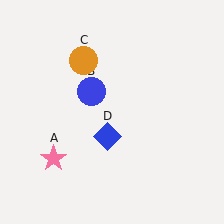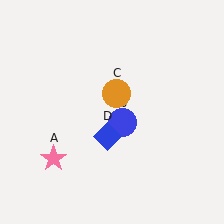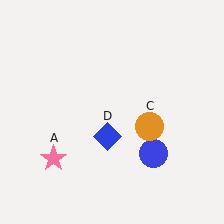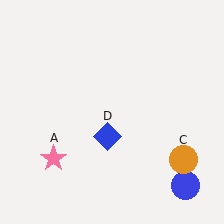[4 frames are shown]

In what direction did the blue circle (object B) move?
The blue circle (object B) moved down and to the right.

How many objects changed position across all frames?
2 objects changed position: blue circle (object B), orange circle (object C).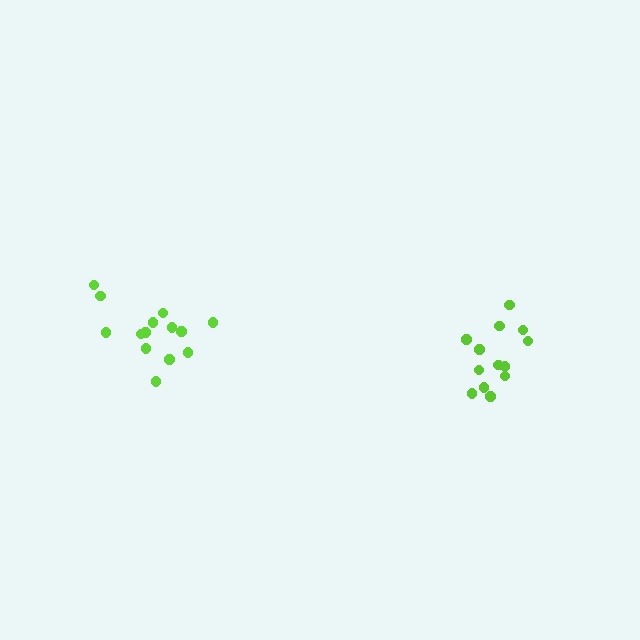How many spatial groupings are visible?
There are 2 spatial groupings.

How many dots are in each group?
Group 1: 14 dots, Group 2: 13 dots (27 total).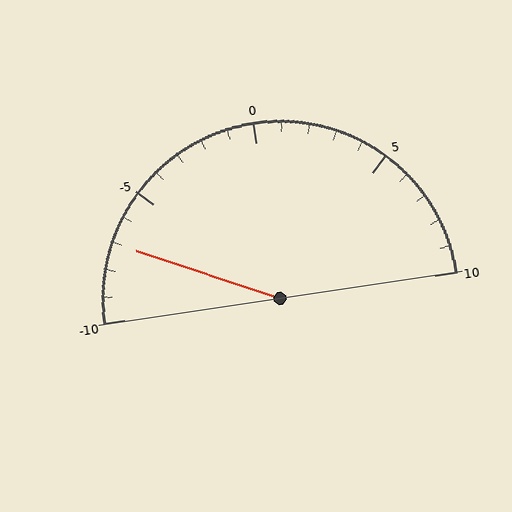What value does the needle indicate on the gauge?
The needle indicates approximately -7.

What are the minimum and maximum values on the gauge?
The gauge ranges from -10 to 10.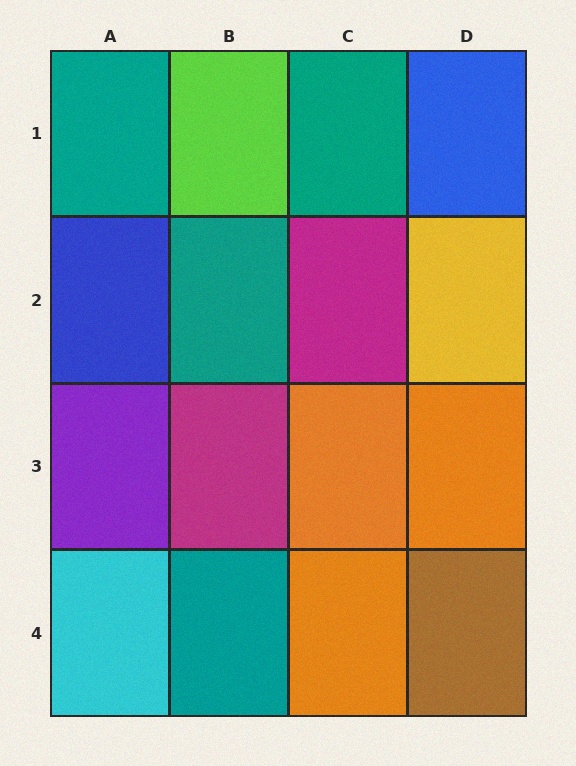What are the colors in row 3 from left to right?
Purple, magenta, orange, orange.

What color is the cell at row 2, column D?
Yellow.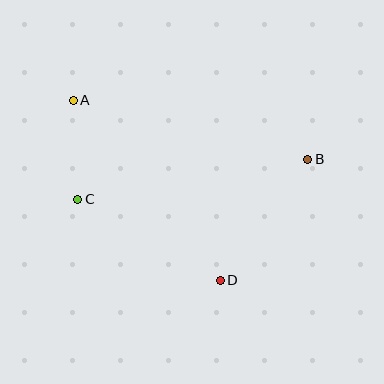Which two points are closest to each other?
Points A and C are closest to each other.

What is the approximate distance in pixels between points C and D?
The distance between C and D is approximately 164 pixels.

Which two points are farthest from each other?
Points A and B are farthest from each other.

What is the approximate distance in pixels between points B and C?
The distance between B and C is approximately 233 pixels.